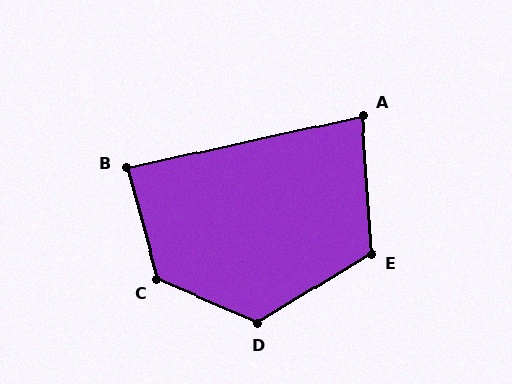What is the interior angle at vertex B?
Approximately 87 degrees (approximately right).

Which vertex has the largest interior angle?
C, at approximately 129 degrees.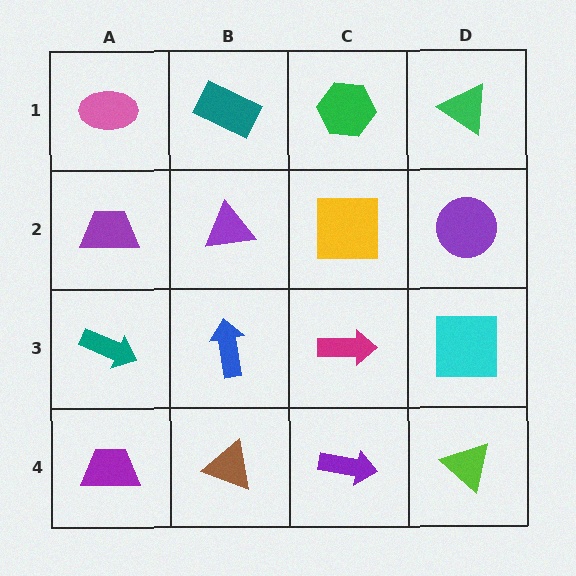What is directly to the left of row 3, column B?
A teal arrow.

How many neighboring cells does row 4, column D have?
2.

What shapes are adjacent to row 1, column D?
A purple circle (row 2, column D), a green hexagon (row 1, column C).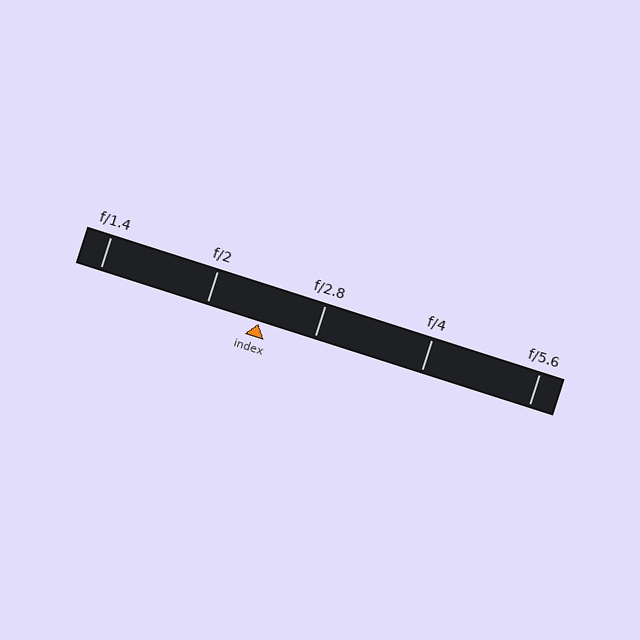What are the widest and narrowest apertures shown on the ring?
The widest aperture shown is f/1.4 and the narrowest is f/5.6.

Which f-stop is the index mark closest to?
The index mark is closest to f/2.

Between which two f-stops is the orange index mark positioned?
The index mark is between f/2 and f/2.8.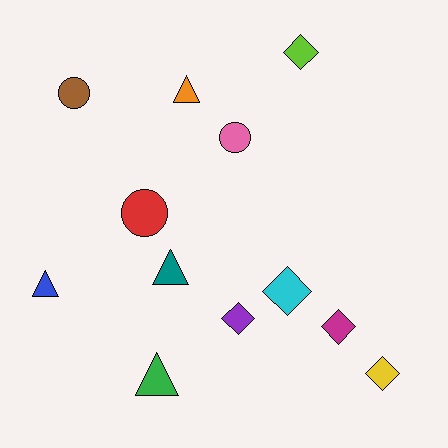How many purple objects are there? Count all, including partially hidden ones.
There is 1 purple object.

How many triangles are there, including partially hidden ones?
There are 4 triangles.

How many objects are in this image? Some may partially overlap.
There are 12 objects.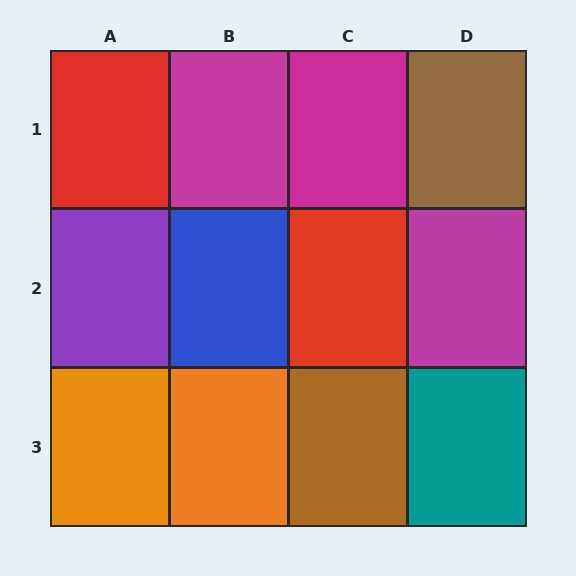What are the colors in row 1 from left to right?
Red, magenta, magenta, brown.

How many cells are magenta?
3 cells are magenta.